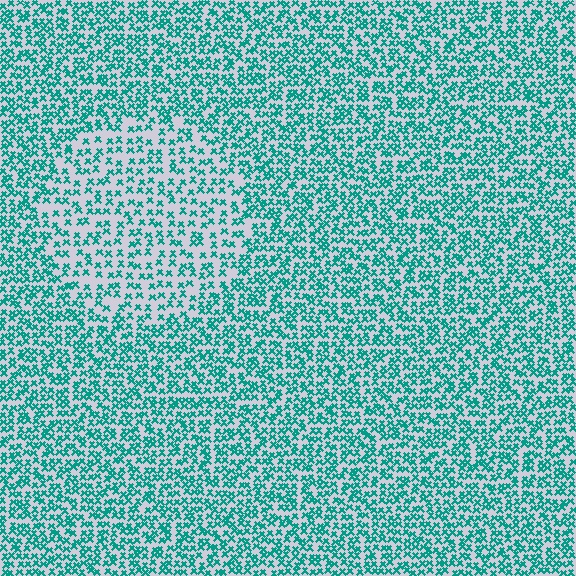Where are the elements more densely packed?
The elements are more densely packed outside the circle boundary.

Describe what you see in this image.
The image contains small teal elements arranged at two different densities. A circle-shaped region is visible where the elements are less densely packed than the surrounding area.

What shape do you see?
I see a circle.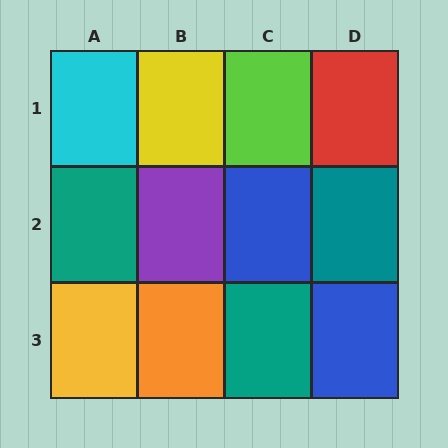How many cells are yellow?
2 cells are yellow.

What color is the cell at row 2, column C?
Blue.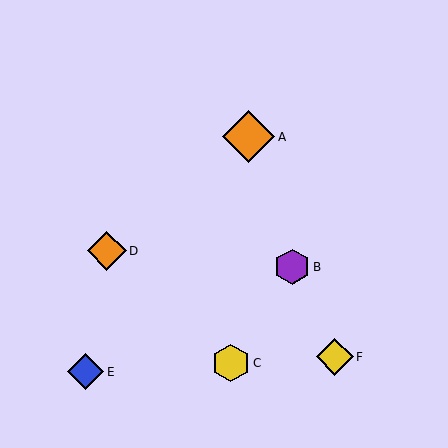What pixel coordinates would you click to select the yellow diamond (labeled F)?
Click at (335, 357) to select the yellow diamond F.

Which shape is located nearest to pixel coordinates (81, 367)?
The blue diamond (labeled E) at (86, 372) is nearest to that location.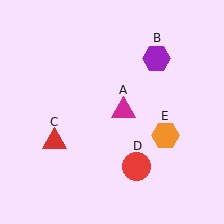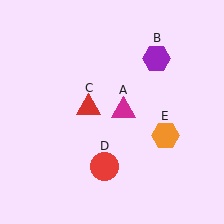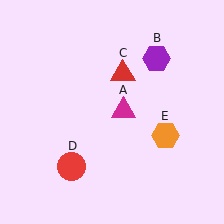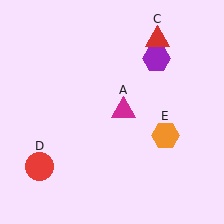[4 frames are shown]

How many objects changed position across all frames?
2 objects changed position: red triangle (object C), red circle (object D).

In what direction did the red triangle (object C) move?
The red triangle (object C) moved up and to the right.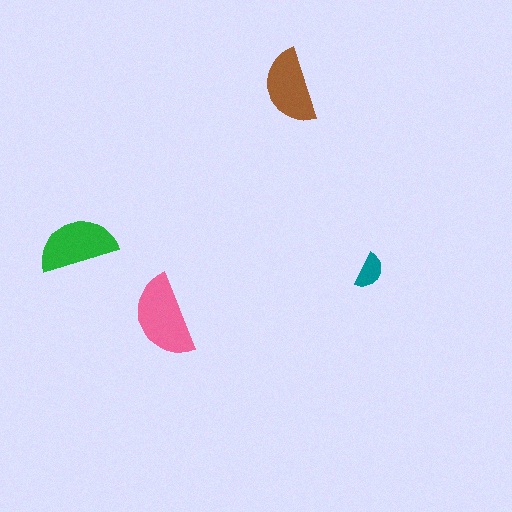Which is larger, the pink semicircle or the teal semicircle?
The pink one.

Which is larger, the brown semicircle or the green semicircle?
The green one.